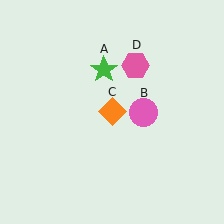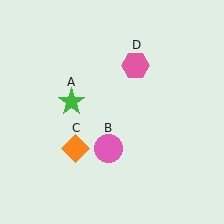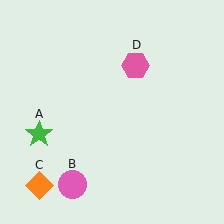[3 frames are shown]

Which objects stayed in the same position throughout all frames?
Pink hexagon (object D) remained stationary.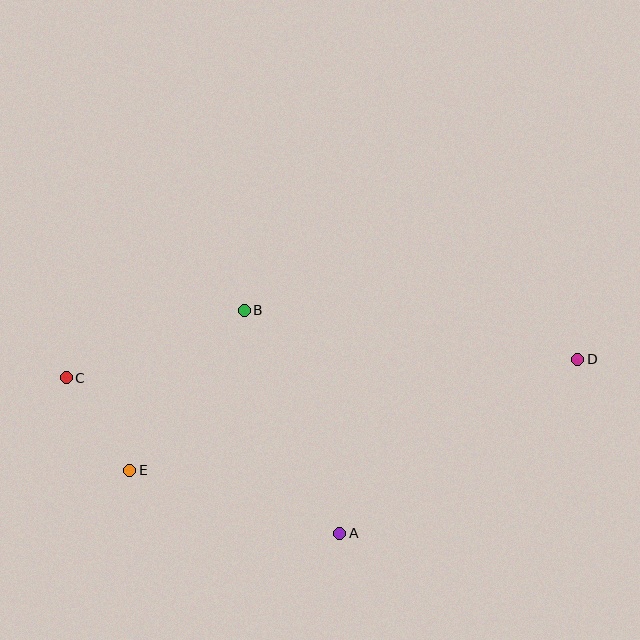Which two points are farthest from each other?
Points C and D are farthest from each other.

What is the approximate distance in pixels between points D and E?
The distance between D and E is approximately 461 pixels.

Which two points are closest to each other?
Points C and E are closest to each other.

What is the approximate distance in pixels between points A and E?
The distance between A and E is approximately 219 pixels.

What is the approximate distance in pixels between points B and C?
The distance between B and C is approximately 190 pixels.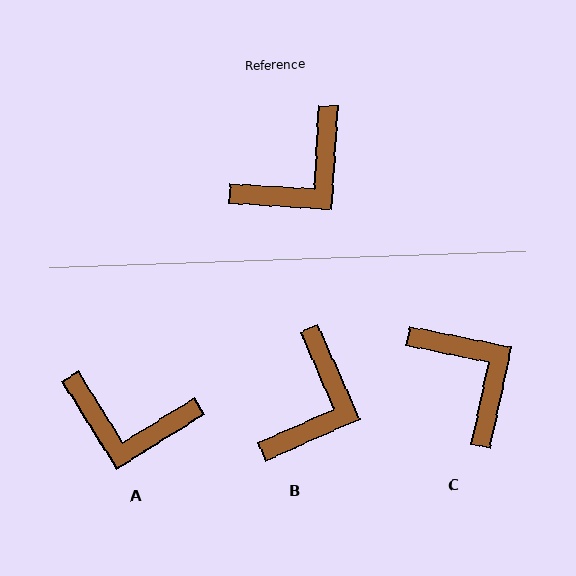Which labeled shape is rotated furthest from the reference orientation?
C, about 82 degrees away.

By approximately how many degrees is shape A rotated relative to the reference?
Approximately 55 degrees clockwise.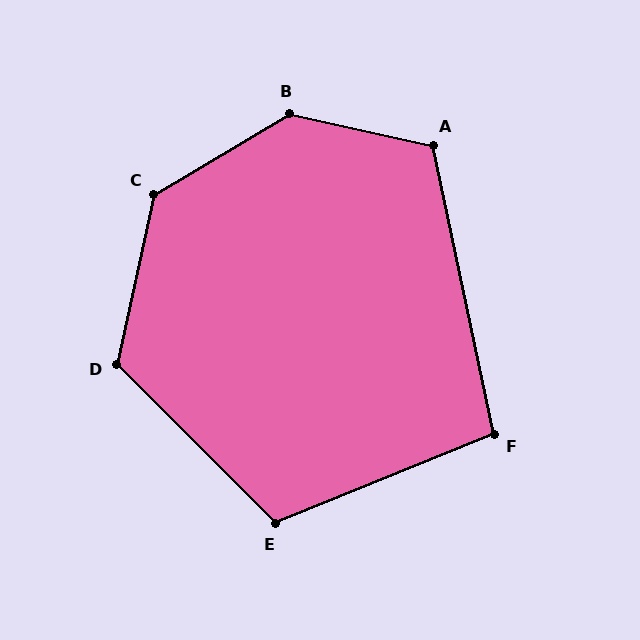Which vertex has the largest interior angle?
B, at approximately 137 degrees.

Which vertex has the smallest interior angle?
F, at approximately 100 degrees.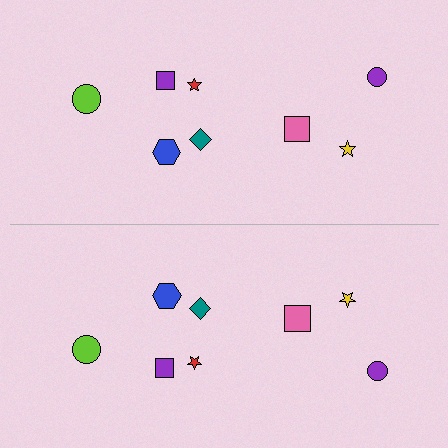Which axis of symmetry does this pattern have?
The pattern has a horizontal axis of symmetry running through the center of the image.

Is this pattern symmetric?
Yes, this pattern has bilateral (reflection) symmetry.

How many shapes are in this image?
There are 16 shapes in this image.